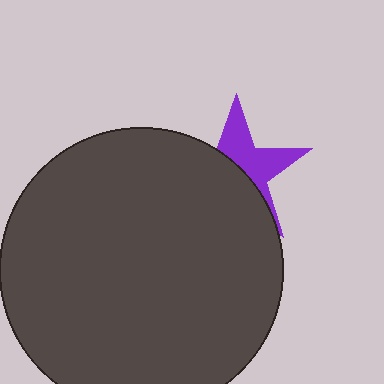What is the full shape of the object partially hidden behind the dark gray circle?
The partially hidden object is a purple star.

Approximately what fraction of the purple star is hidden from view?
Roughly 58% of the purple star is hidden behind the dark gray circle.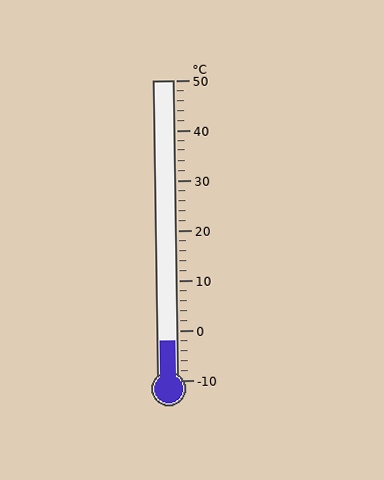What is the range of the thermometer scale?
The thermometer scale ranges from -10°C to 50°C.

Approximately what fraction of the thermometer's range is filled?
The thermometer is filled to approximately 15% of its range.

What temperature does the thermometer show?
The thermometer shows approximately -2°C.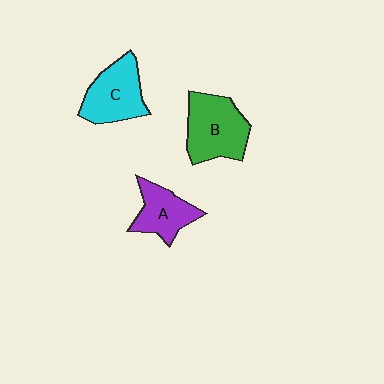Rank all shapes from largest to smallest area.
From largest to smallest: B (green), C (cyan), A (purple).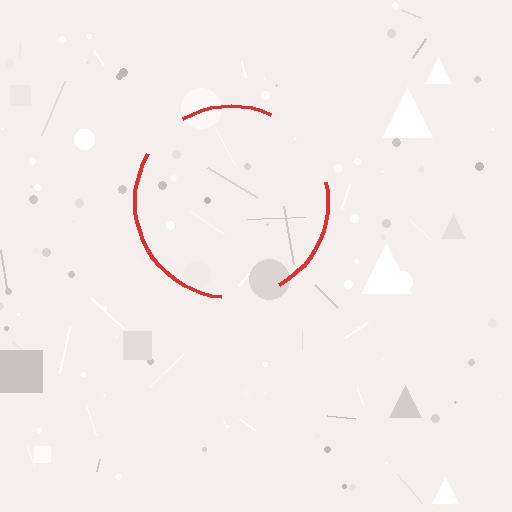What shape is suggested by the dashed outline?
The dashed outline suggests a circle.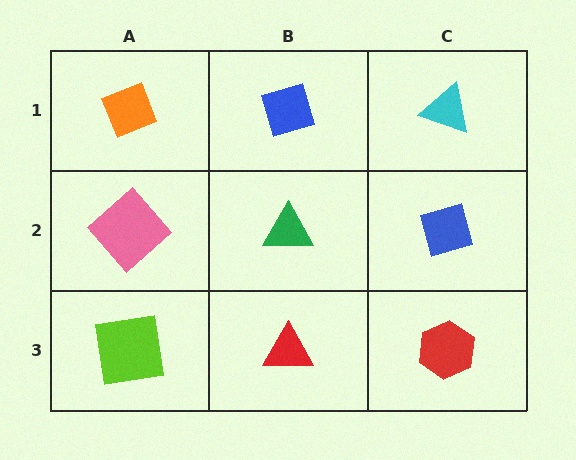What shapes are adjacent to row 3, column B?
A green triangle (row 2, column B), a lime square (row 3, column A), a red hexagon (row 3, column C).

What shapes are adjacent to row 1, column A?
A pink diamond (row 2, column A), a blue diamond (row 1, column B).